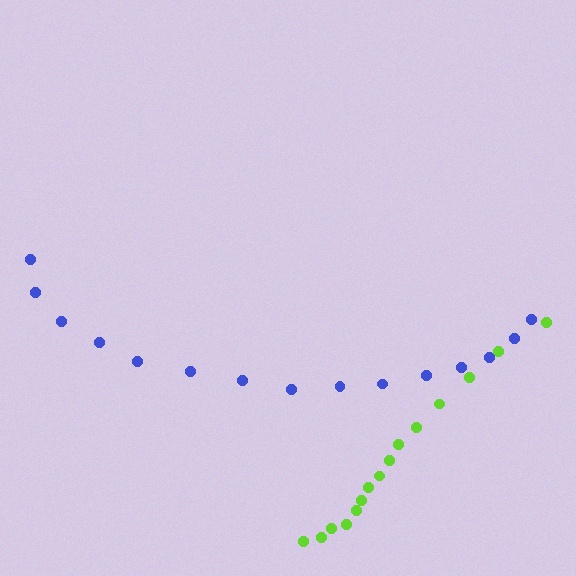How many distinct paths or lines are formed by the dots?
There are 2 distinct paths.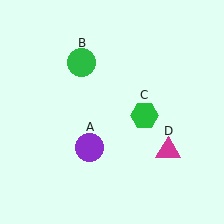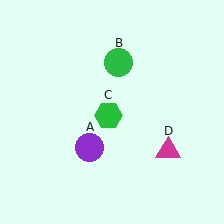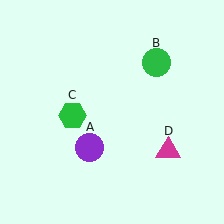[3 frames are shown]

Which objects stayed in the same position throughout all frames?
Purple circle (object A) and magenta triangle (object D) remained stationary.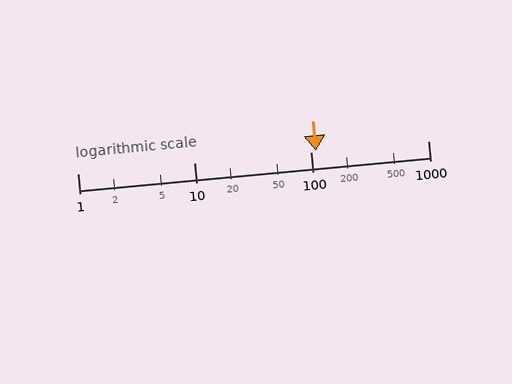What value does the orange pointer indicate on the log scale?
The pointer indicates approximately 110.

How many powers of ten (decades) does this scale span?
The scale spans 3 decades, from 1 to 1000.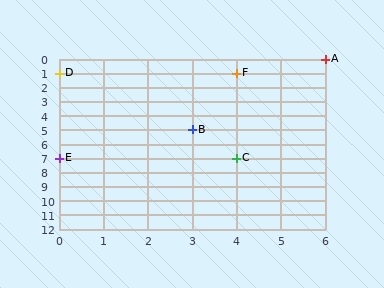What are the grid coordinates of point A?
Point A is at grid coordinates (6, 0).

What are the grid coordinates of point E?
Point E is at grid coordinates (0, 7).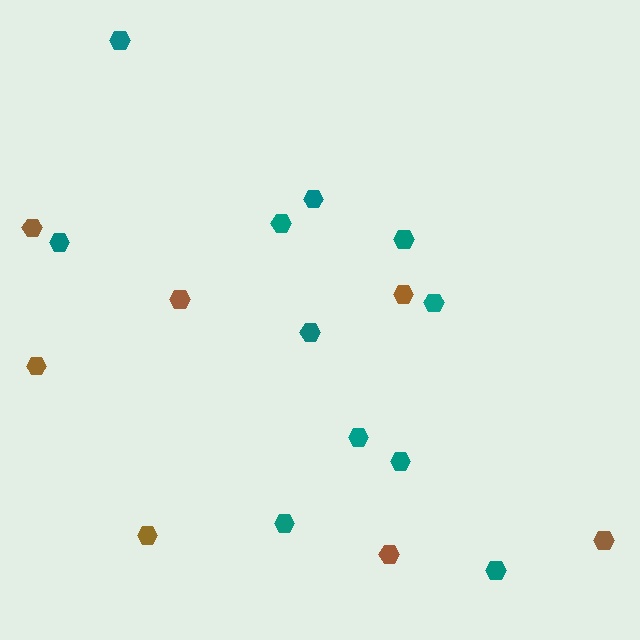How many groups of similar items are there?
There are 2 groups: one group of brown hexagons (7) and one group of teal hexagons (11).